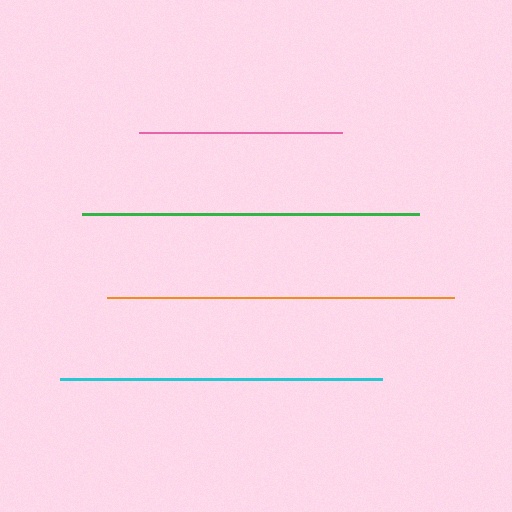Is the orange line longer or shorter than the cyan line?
The orange line is longer than the cyan line.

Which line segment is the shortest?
The pink line is the shortest at approximately 204 pixels.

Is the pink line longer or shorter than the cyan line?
The cyan line is longer than the pink line.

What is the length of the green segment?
The green segment is approximately 337 pixels long.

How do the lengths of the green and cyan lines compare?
The green and cyan lines are approximately the same length.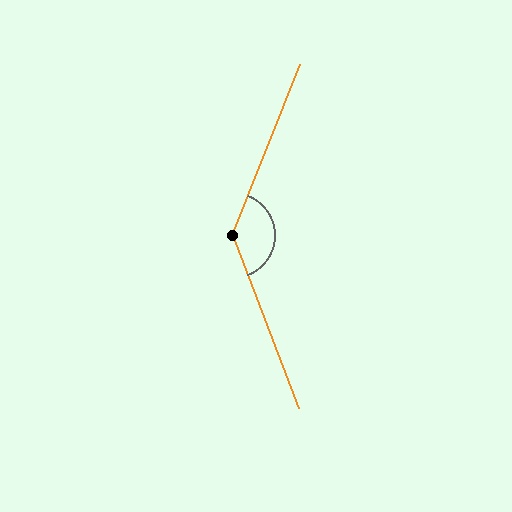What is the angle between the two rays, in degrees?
Approximately 137 degrees.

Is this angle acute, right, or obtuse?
It is obtuse.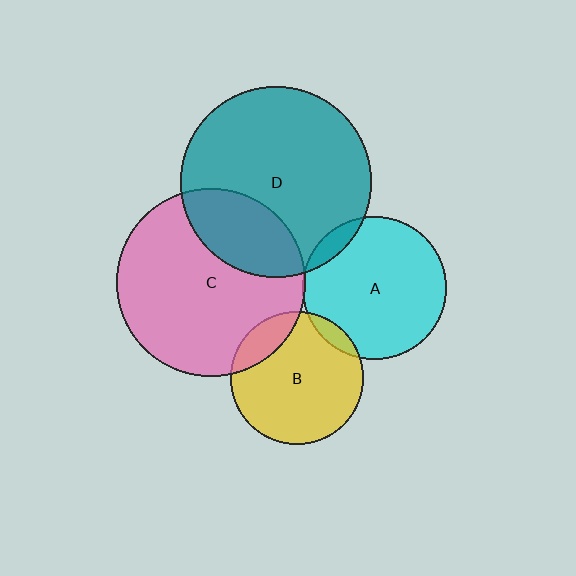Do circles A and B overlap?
Yes.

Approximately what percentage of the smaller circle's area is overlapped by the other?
Approximately 5%.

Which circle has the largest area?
Circle D (teal).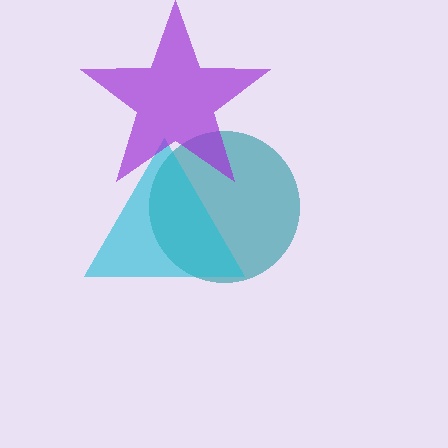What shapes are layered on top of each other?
The layered shapes are: a teal circle, a cyan triangle, a purple star.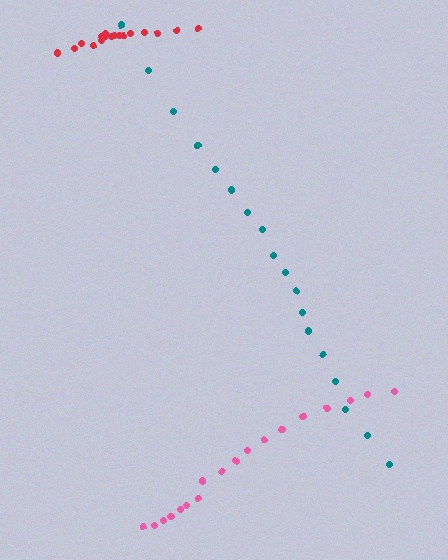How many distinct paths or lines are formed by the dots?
There are 3 distinct paths.